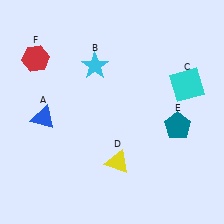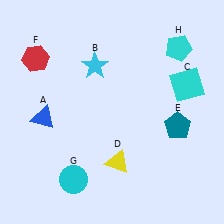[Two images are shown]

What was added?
A cyan circle (G), a cyan pentagon (H) were added in Image 2.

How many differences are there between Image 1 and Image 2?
There are 2 differences between the two images.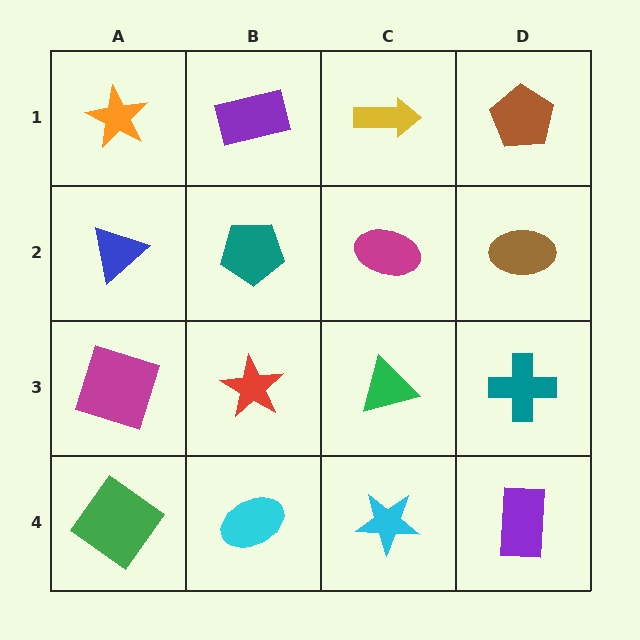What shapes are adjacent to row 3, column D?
A brown ellipse (row 2, column D), a purple rectangle (row 4, column D), a green triangle (row 3, column C).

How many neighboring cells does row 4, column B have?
3.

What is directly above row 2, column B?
A purple rectangle.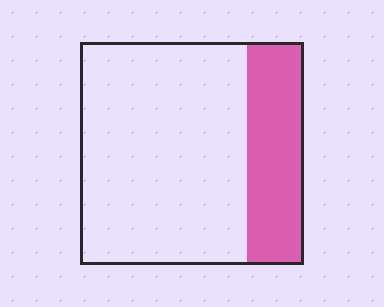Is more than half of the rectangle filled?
No.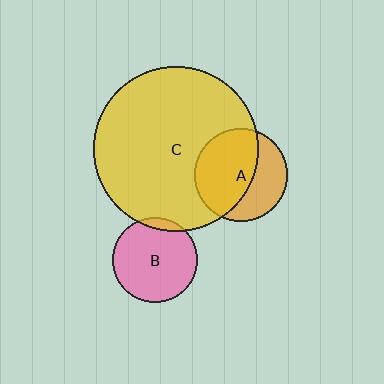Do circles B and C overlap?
Yes.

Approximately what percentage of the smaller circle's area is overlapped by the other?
Approximately 5%.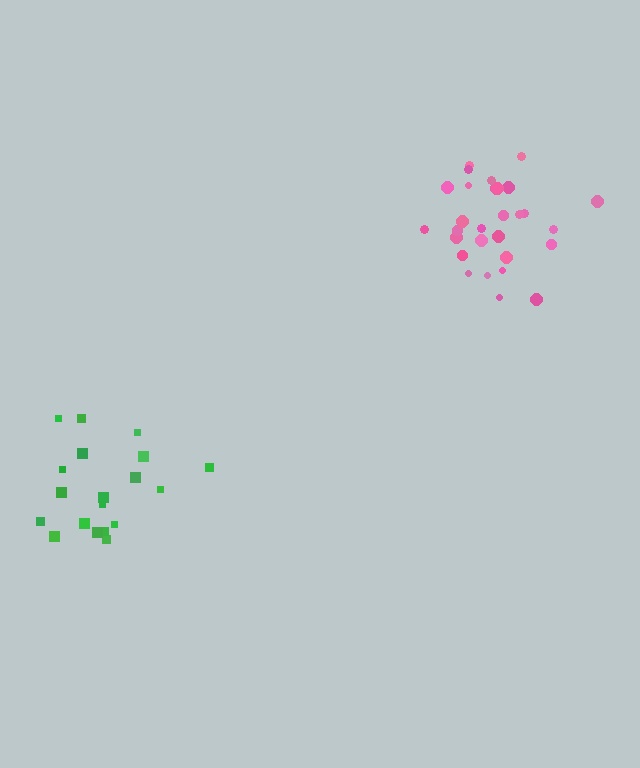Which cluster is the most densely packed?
Pink.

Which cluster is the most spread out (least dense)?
Green.